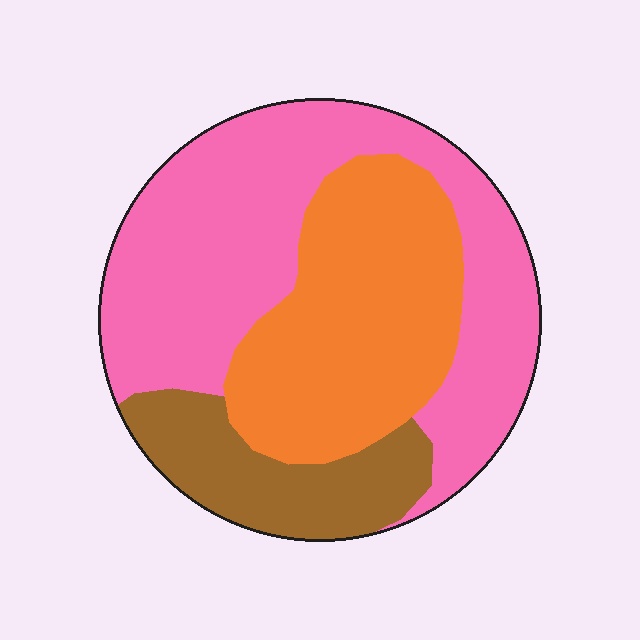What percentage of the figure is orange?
Orange covers around 35% of the figure.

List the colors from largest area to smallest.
From largest to smallest: pink, orange, brown.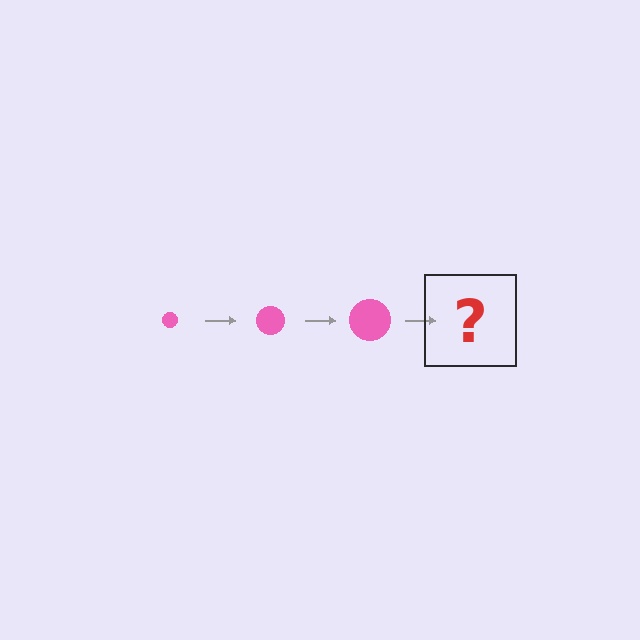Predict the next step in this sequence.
The next step is a pink circle, larger than the previous one.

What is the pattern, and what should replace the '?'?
The pattern is that the circle gets progressively larger each step. The '?' should be a pink circle, larger than the previous one.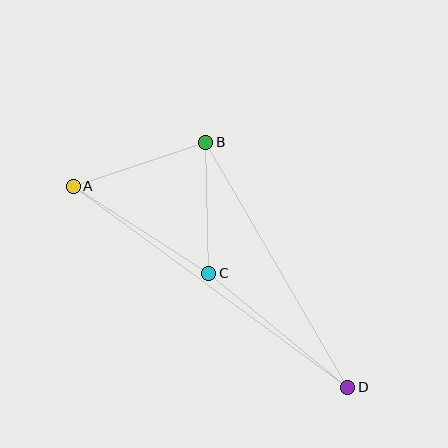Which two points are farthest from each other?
Points A and D are farthest from each other.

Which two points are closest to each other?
Points B and C are closest to each other.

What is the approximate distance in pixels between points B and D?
The distance between B and D is approximately 283 pixels.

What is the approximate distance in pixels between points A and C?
The distance between A and C is approximately 161 pixels.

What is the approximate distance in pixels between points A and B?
The distance between A and B is approximately 140 pixels.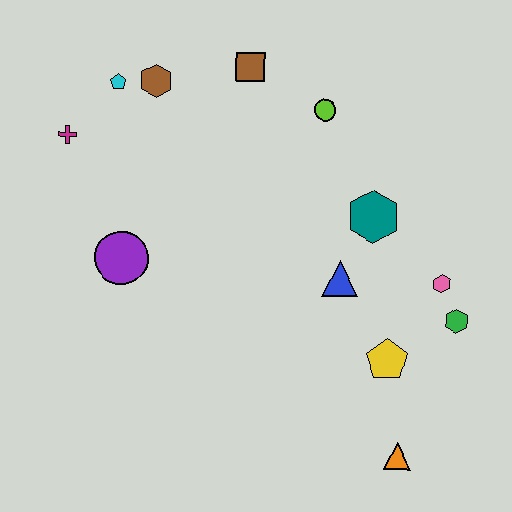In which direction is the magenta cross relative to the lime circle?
The magenta cross is to the left of the lime circle.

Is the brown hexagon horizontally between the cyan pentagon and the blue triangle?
Yes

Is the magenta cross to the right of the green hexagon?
No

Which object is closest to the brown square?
The lime circle is closest to the brown square.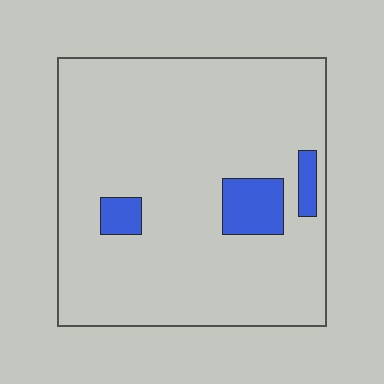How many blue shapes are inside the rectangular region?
3.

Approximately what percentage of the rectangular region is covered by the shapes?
Approximately 10%.